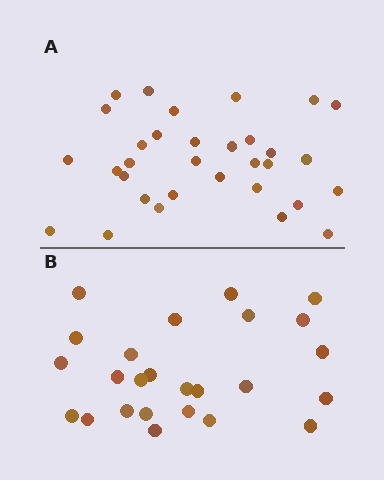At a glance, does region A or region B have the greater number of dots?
Region A (the top region) has more dots.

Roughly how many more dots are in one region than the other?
Region A has roughly 8 or so more dots than region B.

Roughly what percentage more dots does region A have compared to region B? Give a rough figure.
About 30% more.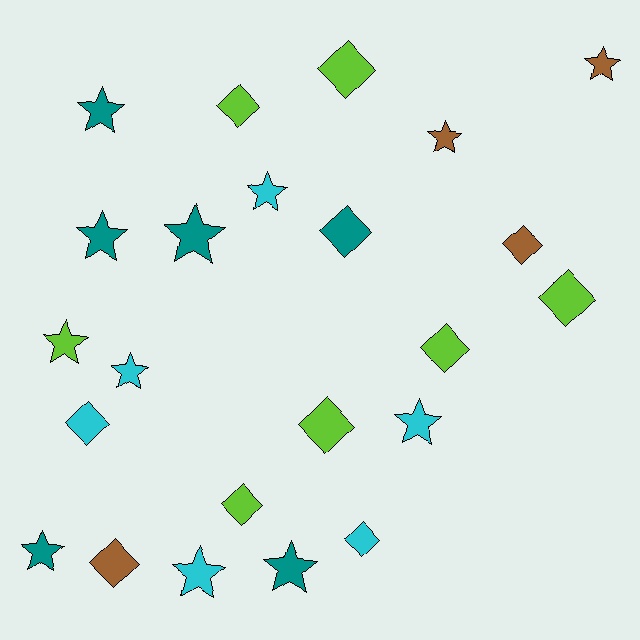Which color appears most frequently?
Lime, with 7 objects.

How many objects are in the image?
There are 23 objects.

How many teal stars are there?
There are 5 teal stars.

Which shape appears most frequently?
Star, with 12 objects.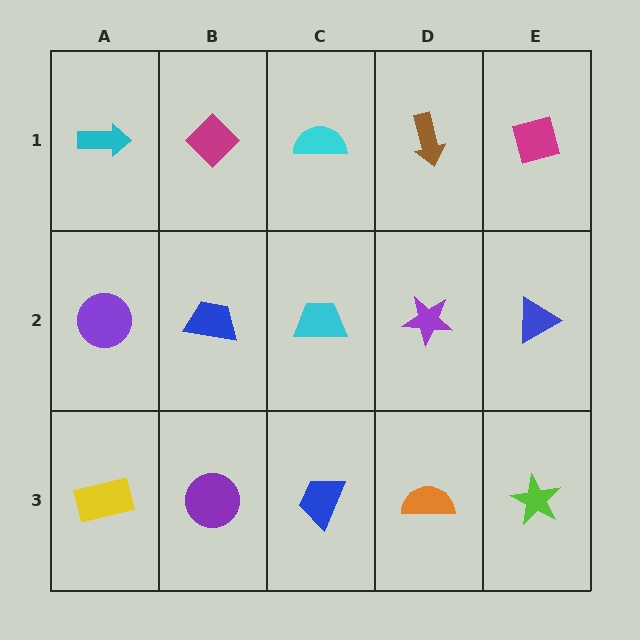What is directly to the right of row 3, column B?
A blue trapezoid.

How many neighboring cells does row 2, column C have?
4.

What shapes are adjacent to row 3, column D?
A purple star (row 2, column D), a blue trapezoid (row 3, column C), a lime star (row 3, column E).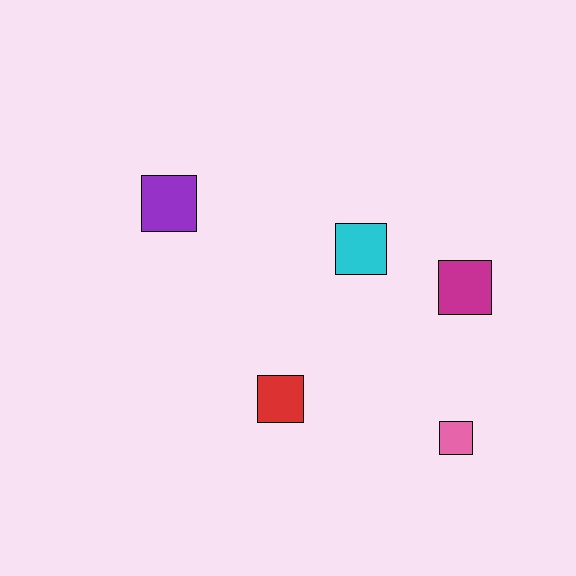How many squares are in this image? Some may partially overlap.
There are 5 squares.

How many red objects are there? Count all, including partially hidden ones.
There is 1 red object.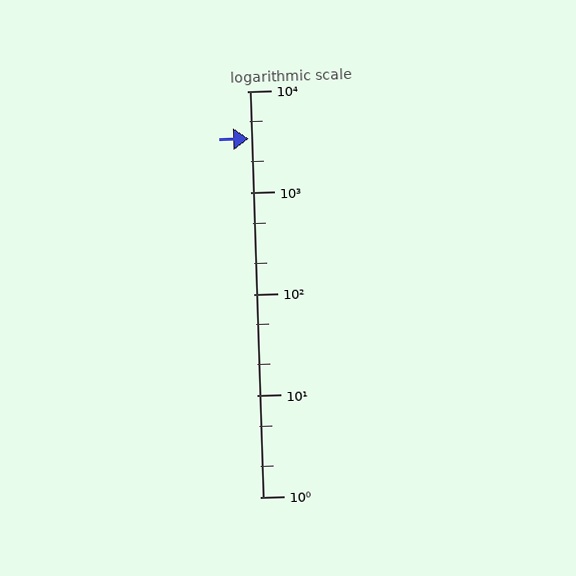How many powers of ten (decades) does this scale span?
The scale spans 4 decades, from 1 to 10000.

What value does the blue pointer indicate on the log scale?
The pointer indicates approximately 3400.